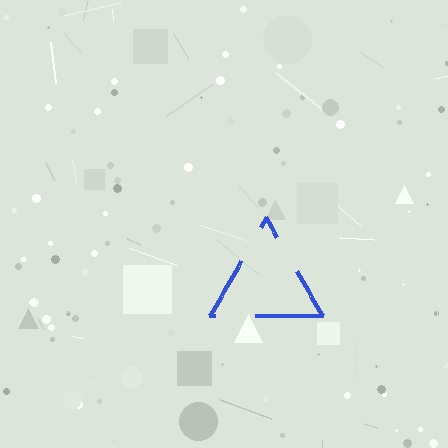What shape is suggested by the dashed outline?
The dashed outline suggests a triangle.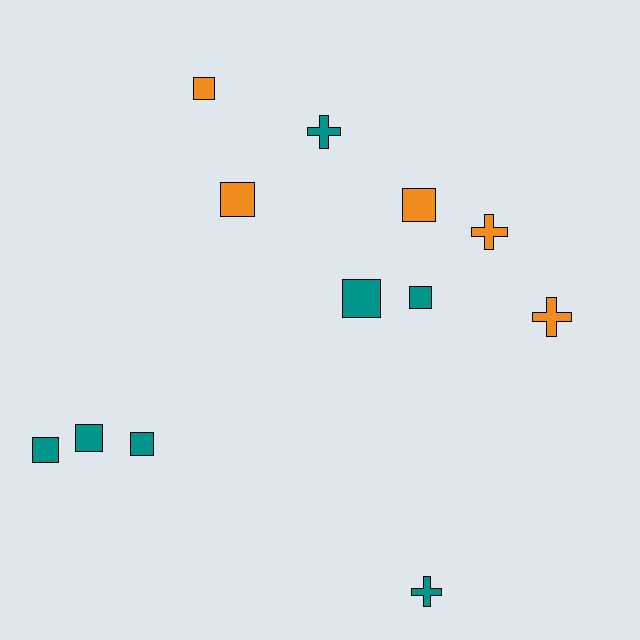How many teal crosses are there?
There are 2 teal crosses.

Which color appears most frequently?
Teal, with 7 objects.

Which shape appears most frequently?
Square, with 8 objects.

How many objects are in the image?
There are 12 objects.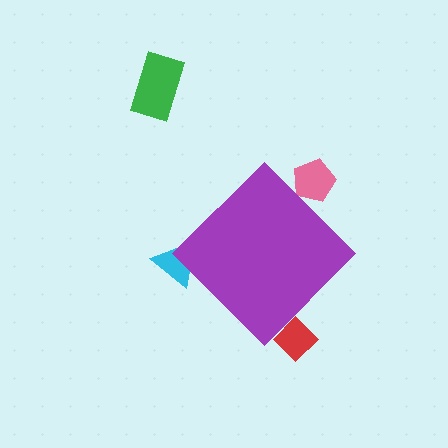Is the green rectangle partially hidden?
No, the green rectangle is fully visible.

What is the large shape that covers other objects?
A purple diamond.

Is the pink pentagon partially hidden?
Yes, the pink pentagon is partially hidden behind the purple diamond.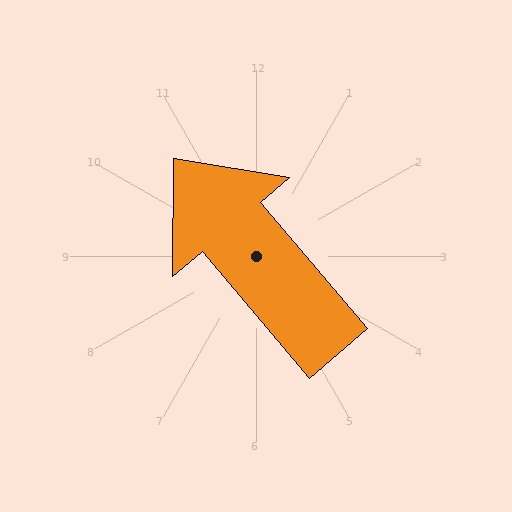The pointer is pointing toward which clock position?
Roughly 11 o'clock.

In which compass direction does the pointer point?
Northwest.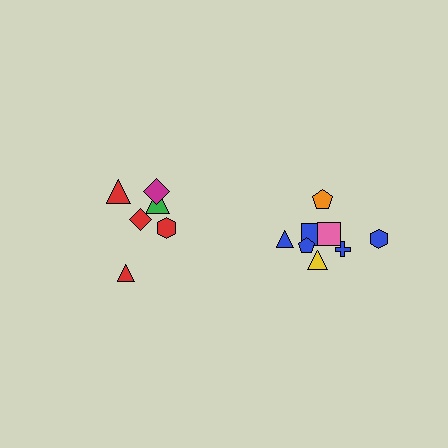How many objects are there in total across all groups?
There are 14 objects.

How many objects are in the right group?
There are 8 objects.